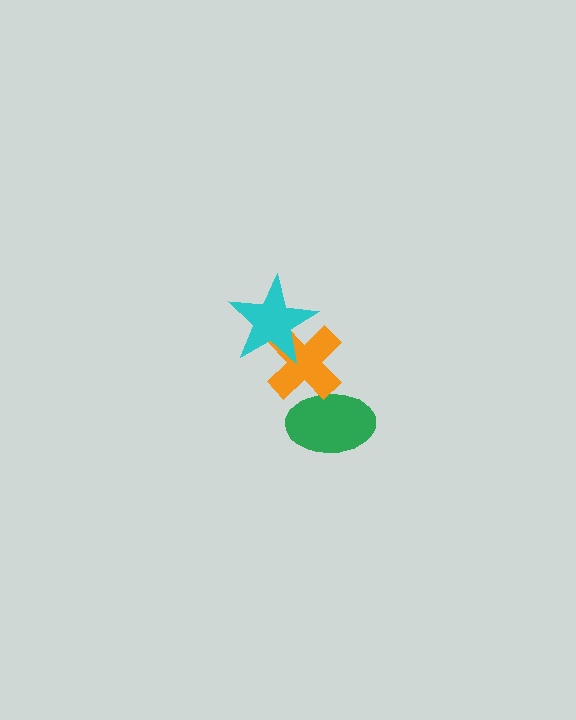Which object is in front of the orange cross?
The cyan star is in front of the orange cross.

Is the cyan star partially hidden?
No, no other shape covers it.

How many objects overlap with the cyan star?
1 object overlaps with the cyan star.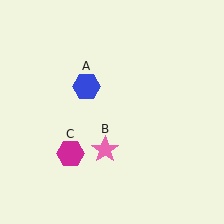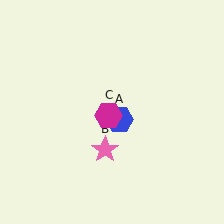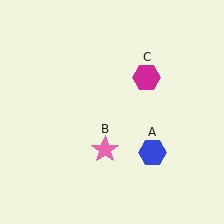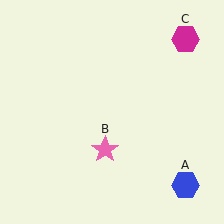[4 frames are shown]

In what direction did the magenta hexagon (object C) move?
The magenta hexagon (object C) moved up and to the right.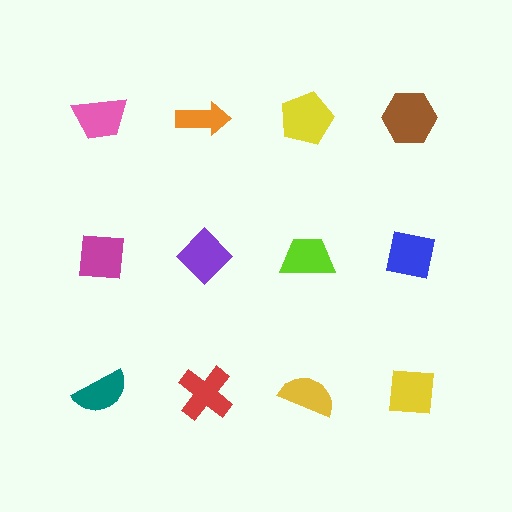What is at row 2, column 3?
A lime trapezoid.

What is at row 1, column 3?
A yellow pentagon.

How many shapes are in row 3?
4 shapes.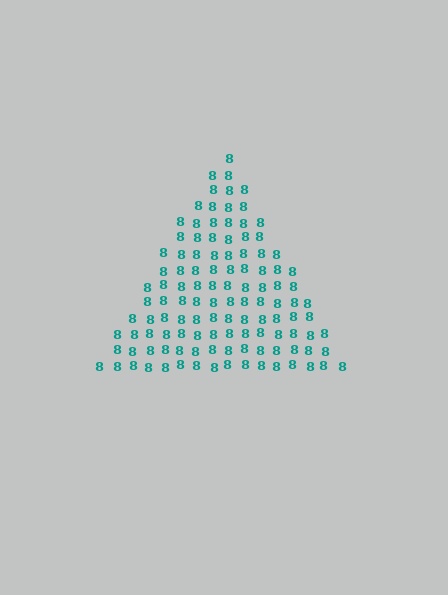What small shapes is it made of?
It is made of small digit 8's.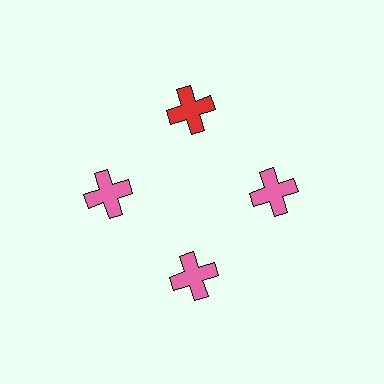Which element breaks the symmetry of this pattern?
The red cross at roughly the 12 o'clock position breaks the symmetry. All other shapes are pink crosses.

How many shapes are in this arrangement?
There are 4 shapes arranged in a ring pattern.